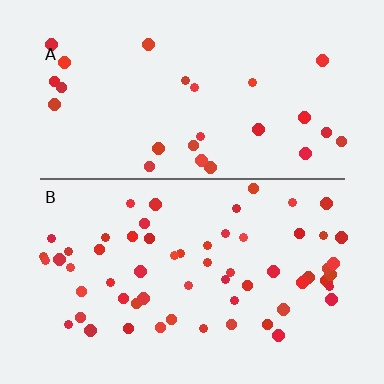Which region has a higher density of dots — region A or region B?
B (the bottom).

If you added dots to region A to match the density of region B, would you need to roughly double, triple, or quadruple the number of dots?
Approximately double.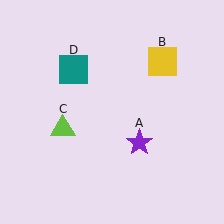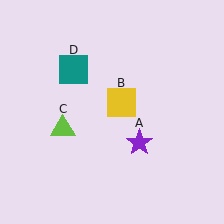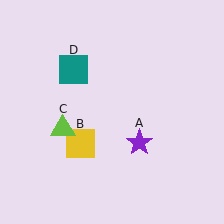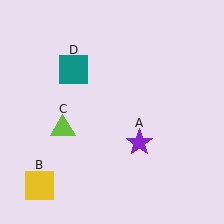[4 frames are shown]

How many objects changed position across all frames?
1 object changed position: yellow square (object B).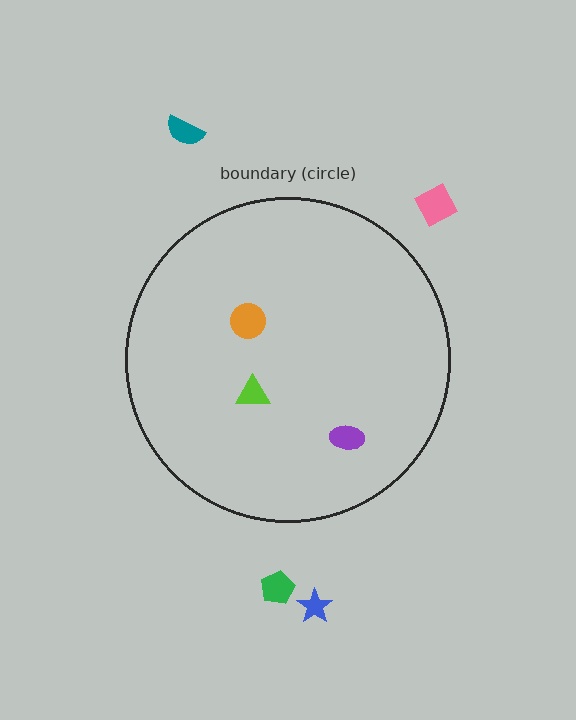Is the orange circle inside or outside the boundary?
Inside.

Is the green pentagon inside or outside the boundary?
Outside.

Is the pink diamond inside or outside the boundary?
Outside.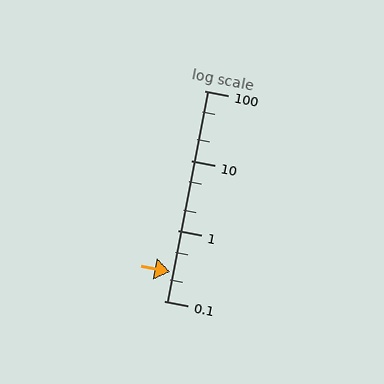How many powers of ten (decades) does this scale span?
The scale spans 3 decades, from 0.1 to 100.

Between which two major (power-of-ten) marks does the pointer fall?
The pointer is between 0.1 and 1.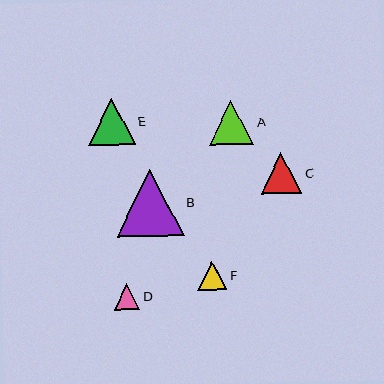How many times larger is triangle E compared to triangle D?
Triangle E is approximately 1.8 times the size of triangle D.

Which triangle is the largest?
Triangle B is the largest with a size of approximately 66 pixels.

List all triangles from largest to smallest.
From largest to smallest: B, E, A, C, F, D.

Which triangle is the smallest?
Triangle D is the smallest with a size of approximately 26 pixels.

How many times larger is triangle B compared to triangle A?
Triangle B is approximately 1.5 times the size of triangle A.